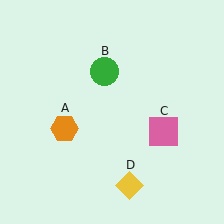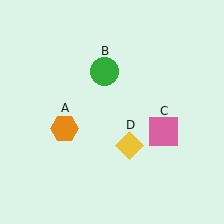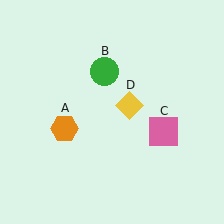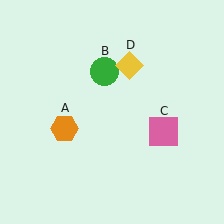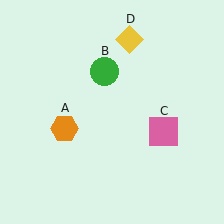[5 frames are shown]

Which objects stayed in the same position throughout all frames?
Orange hexagon (object A) and green circle (object B) and pink square (object C) remained stationary.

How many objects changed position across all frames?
1 object changed position: yellow diamond (object D).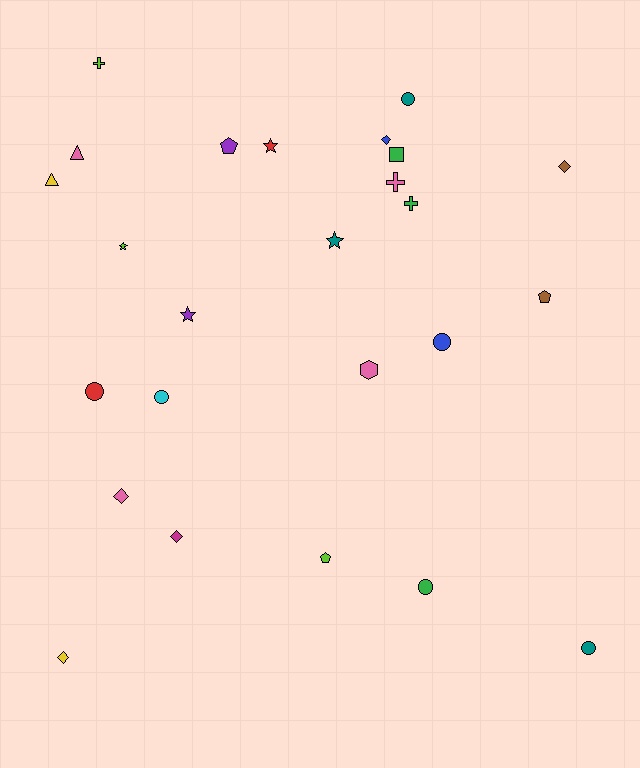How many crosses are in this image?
There are 3 crosses.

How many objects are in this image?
There are 25 objects.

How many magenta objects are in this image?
There is 1 magenta object.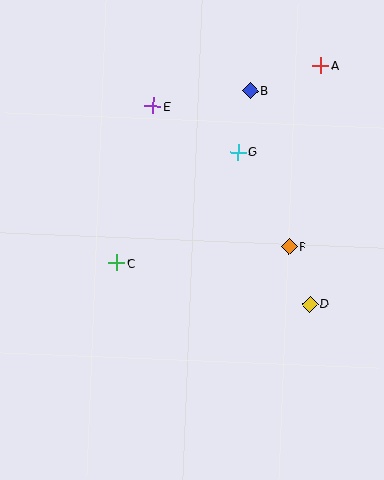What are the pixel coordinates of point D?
Point D is at (310, 304).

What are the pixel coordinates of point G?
Point G is at (238, 152).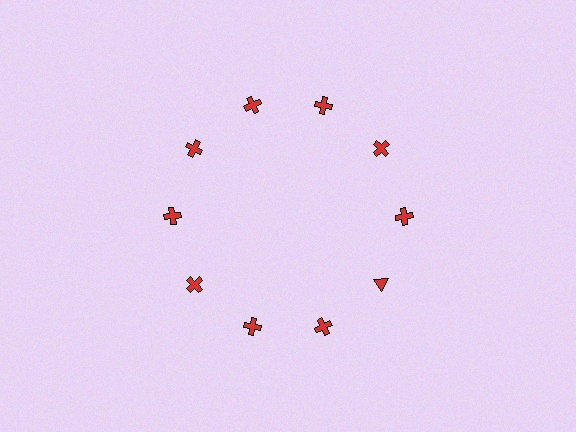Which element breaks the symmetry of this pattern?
The red triangle at roughly the 4 o'clock position breaks the symmetry. All other shapes are red crosses.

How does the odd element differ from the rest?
It has a different shape: triangle instead of cross.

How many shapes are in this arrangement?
There are 10 shapes arranged in a ring pattern.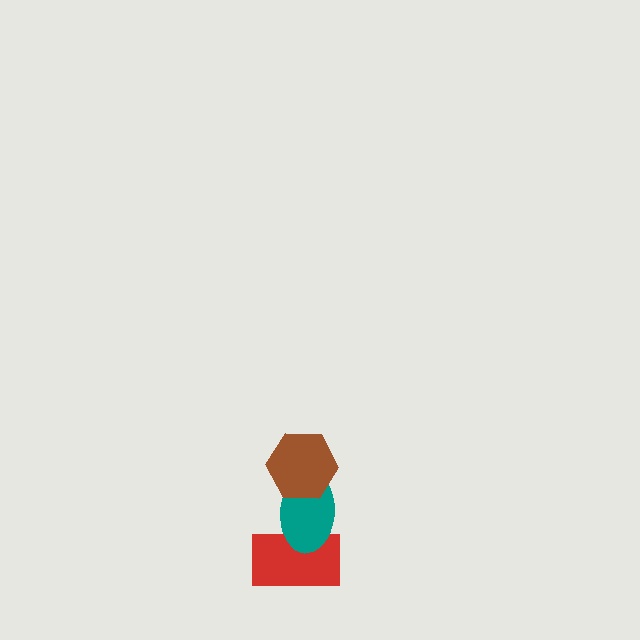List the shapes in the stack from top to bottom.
From top to bottom: the brown hexagon, the teal ellipse, the red rectangle.